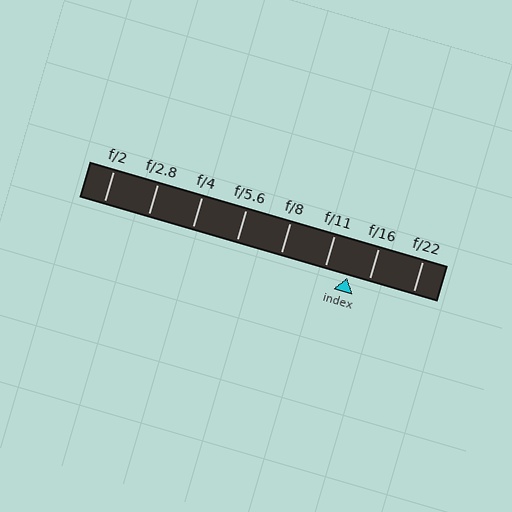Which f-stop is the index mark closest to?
The index mark is closest to f/16.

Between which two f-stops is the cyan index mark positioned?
The index mark is between f/11 and f/16.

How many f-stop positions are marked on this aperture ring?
There are 8 f-stop positions marked.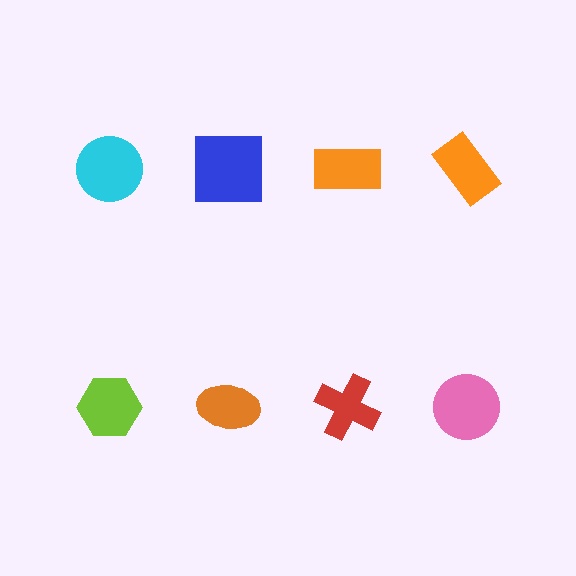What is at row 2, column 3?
A red cross.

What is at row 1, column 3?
An orange rectangle.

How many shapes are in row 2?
4 shapes.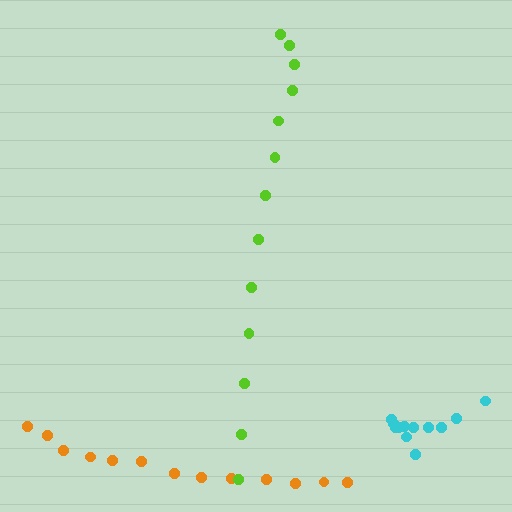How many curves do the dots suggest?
There are 3 distinct paths.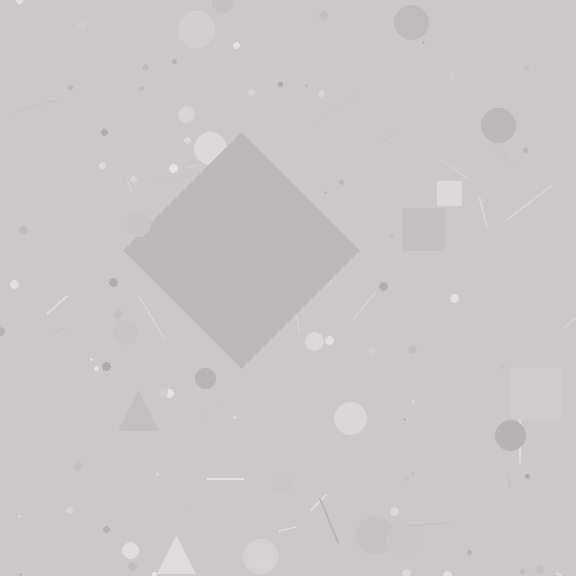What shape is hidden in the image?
A diamond is hidden in the image.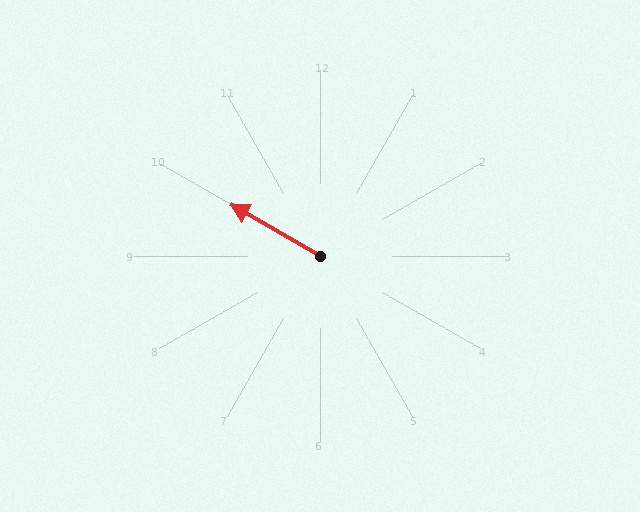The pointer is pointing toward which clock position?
Roughly 10 o'clock.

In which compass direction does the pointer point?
Northwest.